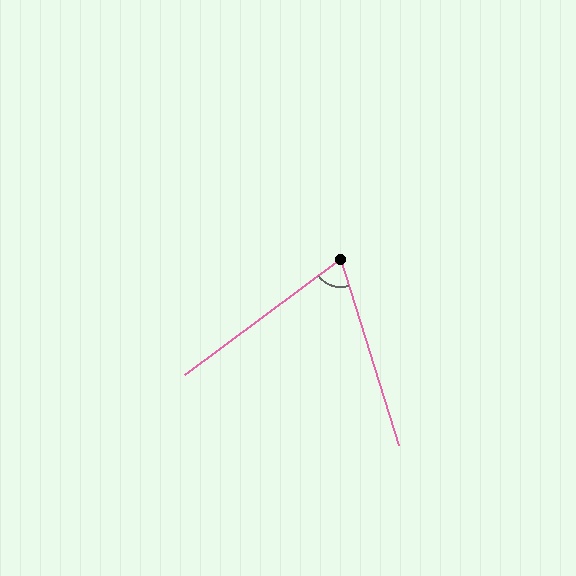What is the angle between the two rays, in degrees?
Approximately 71 degrees.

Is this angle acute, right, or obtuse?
It is acute.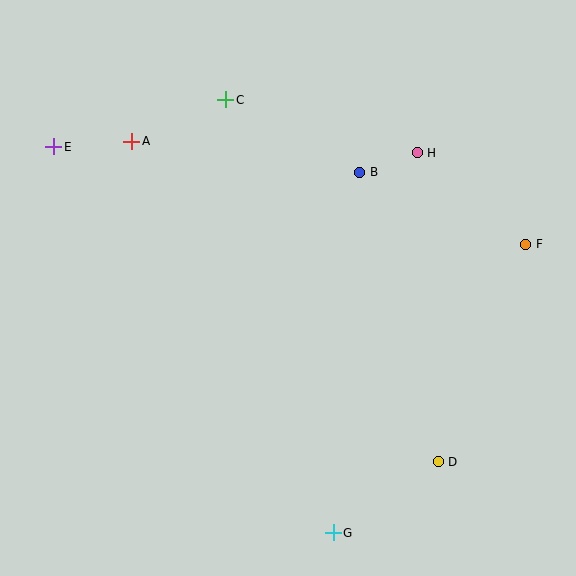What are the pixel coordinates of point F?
Point F is at (526, 244).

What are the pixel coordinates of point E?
Point E is at (54, 147).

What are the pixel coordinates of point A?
Point A is at (132, 141).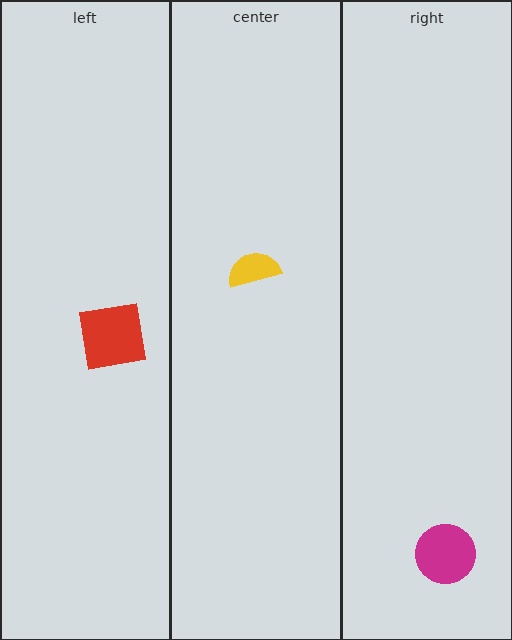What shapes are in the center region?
The yellow semicircle.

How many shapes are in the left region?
1.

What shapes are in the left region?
The red square.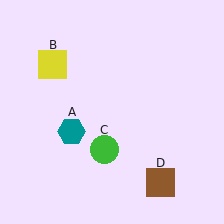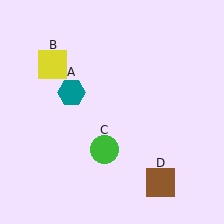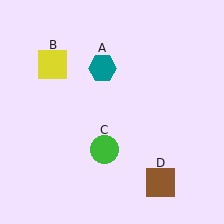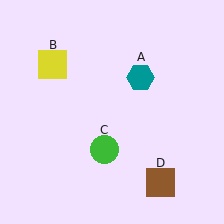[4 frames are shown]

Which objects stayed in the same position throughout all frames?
Yellow square (object B) and green circle (object C) and brown square (object D) remained stationary.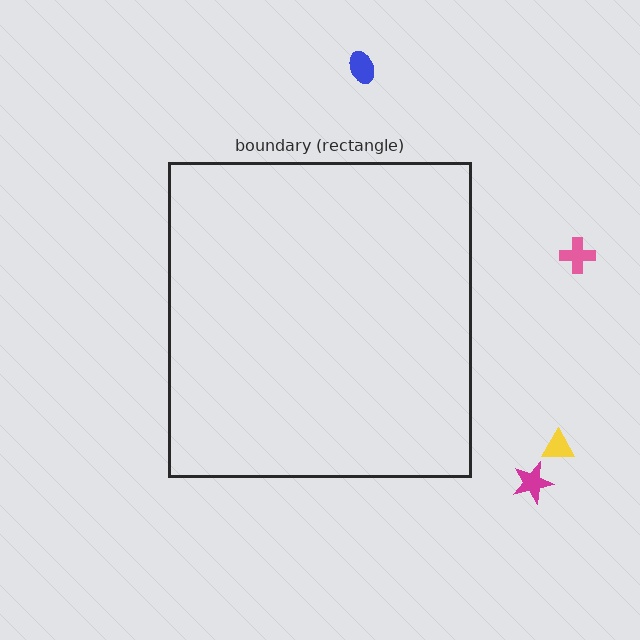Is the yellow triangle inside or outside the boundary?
Outside.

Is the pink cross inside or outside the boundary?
Outside.